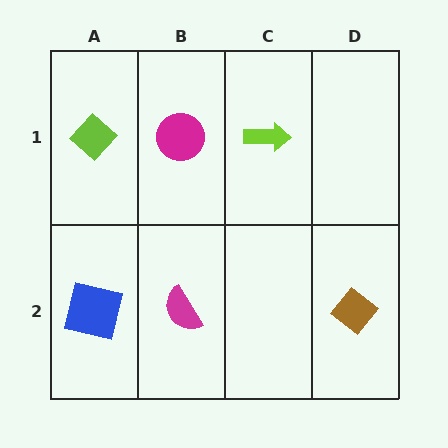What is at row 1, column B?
A magenta circle.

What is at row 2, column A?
A blue square.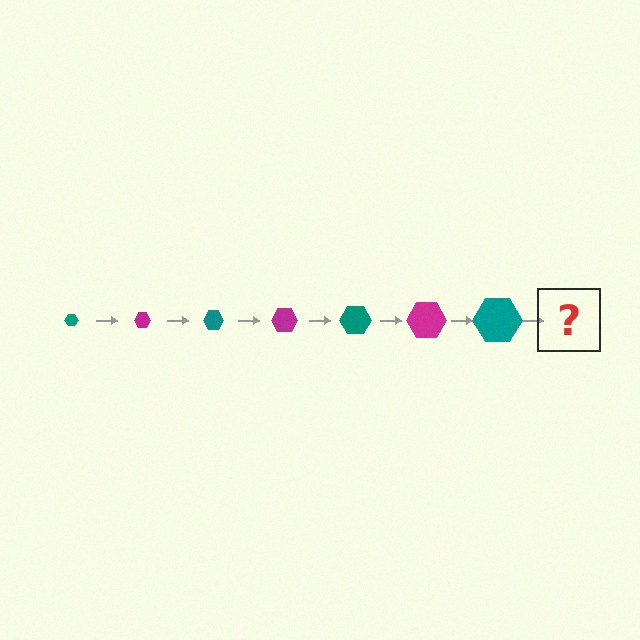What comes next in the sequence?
The next element should be a magenta hexagon, larger than the previous one.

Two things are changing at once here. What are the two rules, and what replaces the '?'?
The two rules are that the hexagon grows larger each step and the color cycles through teal and magenta. The '?' should be a magenta hexagon, larger than the previous one.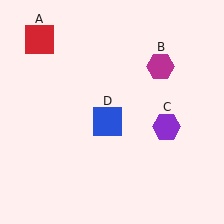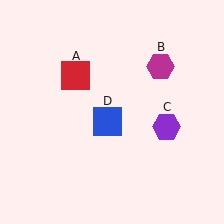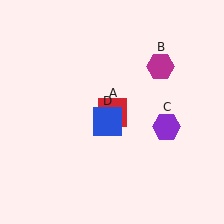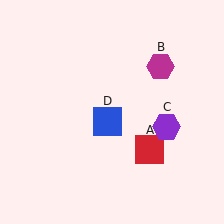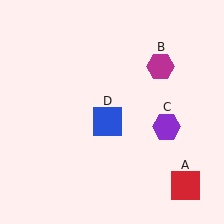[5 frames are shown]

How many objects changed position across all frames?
1 object changed position: red square (object A).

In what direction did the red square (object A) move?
The red square (object A) moved down and to the right.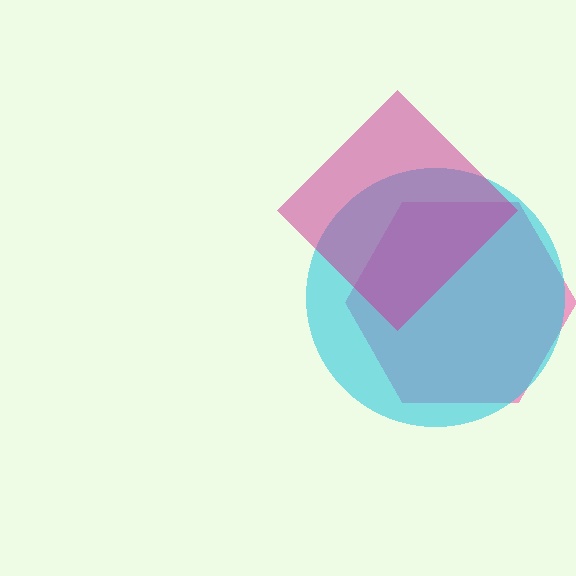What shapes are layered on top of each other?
The layered shapes are: a pink hexagon, a cyan circle, a magenta diamond.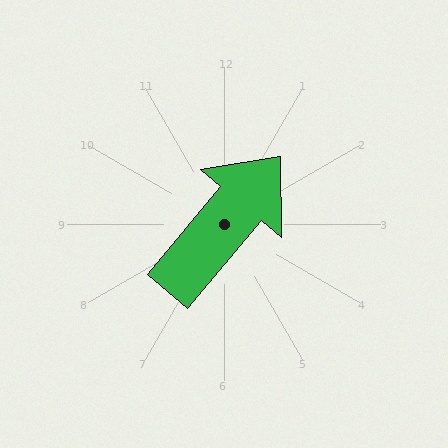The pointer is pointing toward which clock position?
Roughly 1 o'clock.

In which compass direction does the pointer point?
Northeast.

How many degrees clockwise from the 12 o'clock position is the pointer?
Approximately 40 degrees.